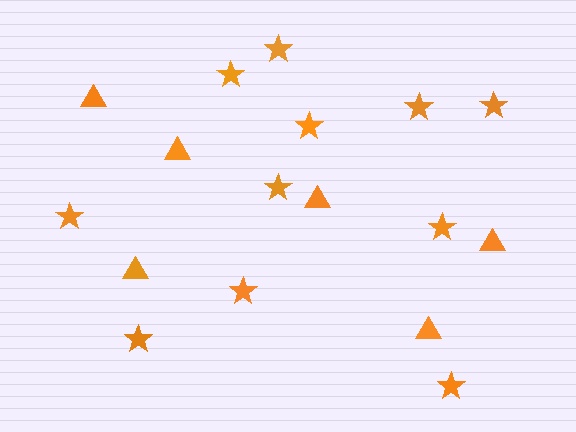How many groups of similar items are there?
There are 2 groups: one group of triangles (6) and one group of stars (11).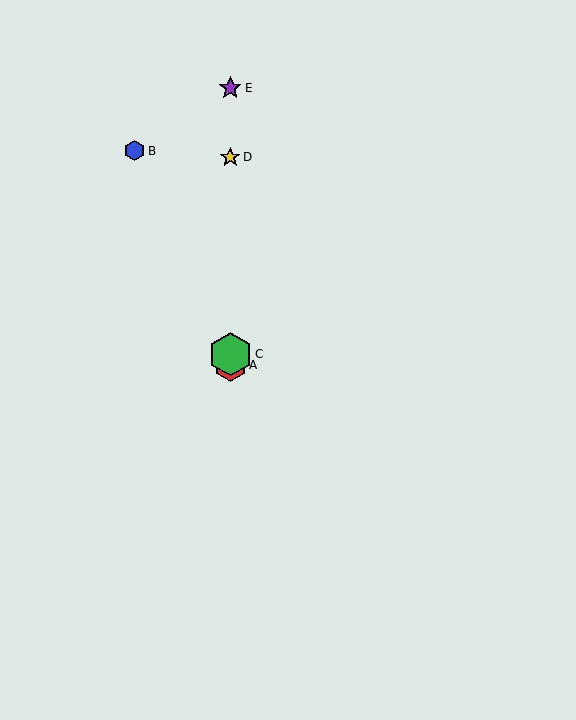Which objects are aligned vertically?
Objects A, C, D, E are aligned vertically.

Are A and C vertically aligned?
Yes, both are at x≈230.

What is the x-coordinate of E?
Object E is at x≈230.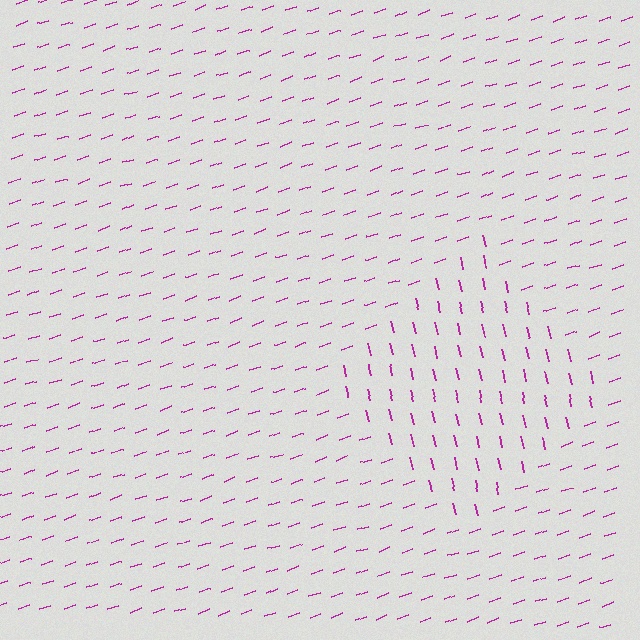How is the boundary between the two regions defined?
The boundary is defined purely by a change in line orientation (approximately 84 degrees difference). All lines are the same color and thickness.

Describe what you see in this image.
The image is filled with small magenta line segments. A diamond region in the image has lines oriented differently from the surrounding lines, creating a visible texture boundary.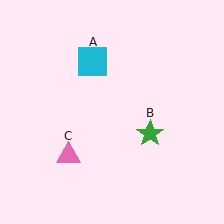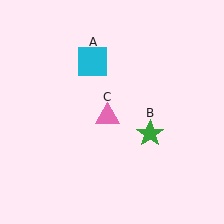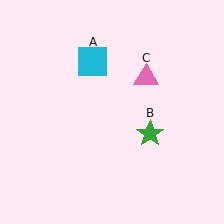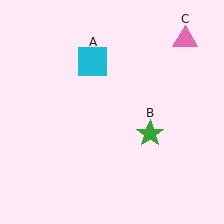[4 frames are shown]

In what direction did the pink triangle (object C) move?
The pink triangle (object C) moved up and to the right.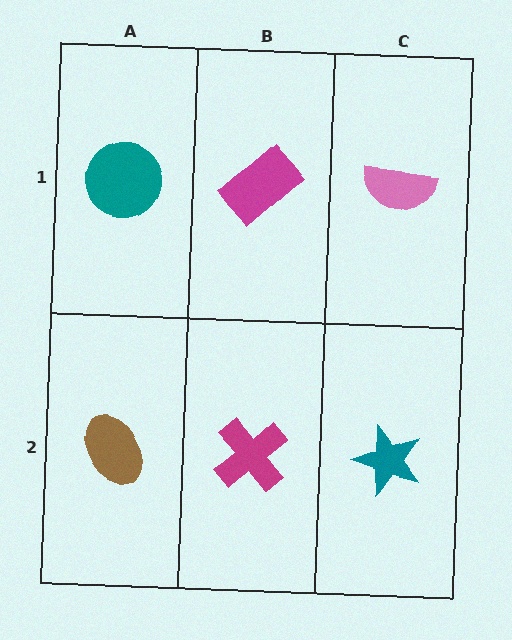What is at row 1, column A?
A teal circle.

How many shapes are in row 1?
3 shapes.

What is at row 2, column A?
A brown ellipse.